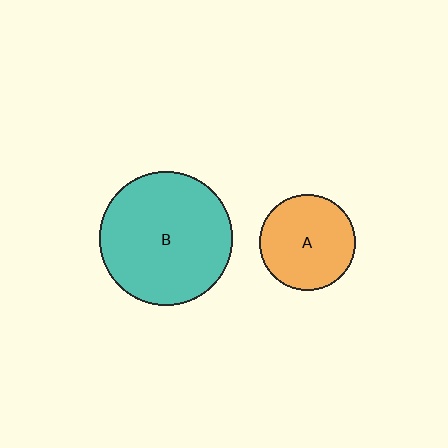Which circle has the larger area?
Circle B (teal).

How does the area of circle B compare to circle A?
Approximately 1.9 times.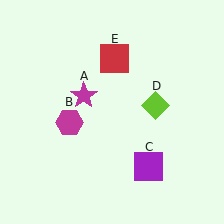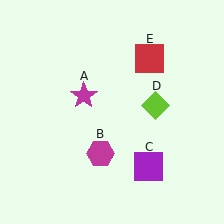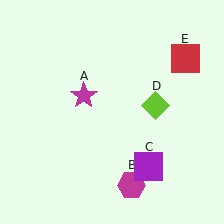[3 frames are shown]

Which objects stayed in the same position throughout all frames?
Magenta star (object A) and purple square (object C) and lime diamond (object D) remained stationary.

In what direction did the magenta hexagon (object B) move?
The magenta hexagon (object B) moved down and to the right.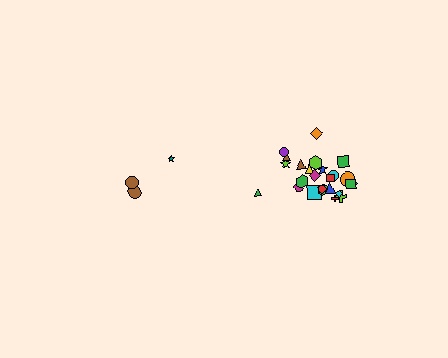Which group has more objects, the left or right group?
The right group.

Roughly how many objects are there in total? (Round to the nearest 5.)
Roughly 30 objects in total.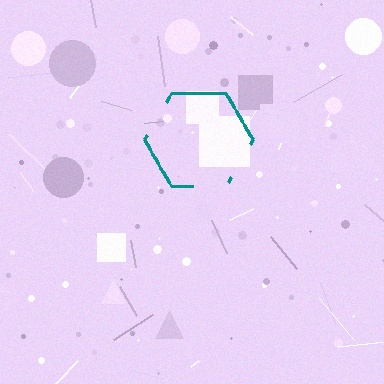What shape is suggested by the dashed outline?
The dashed outline suggests a hexagon.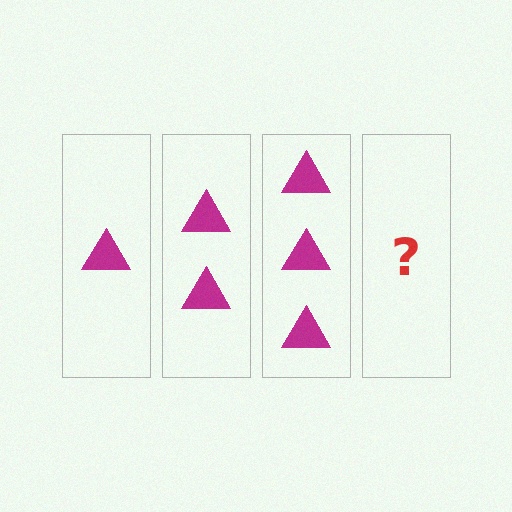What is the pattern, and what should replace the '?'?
The pattern is that each step adds one more triangle. The '?' should be 4 triangles.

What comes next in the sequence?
The next element should be 4 triangles.